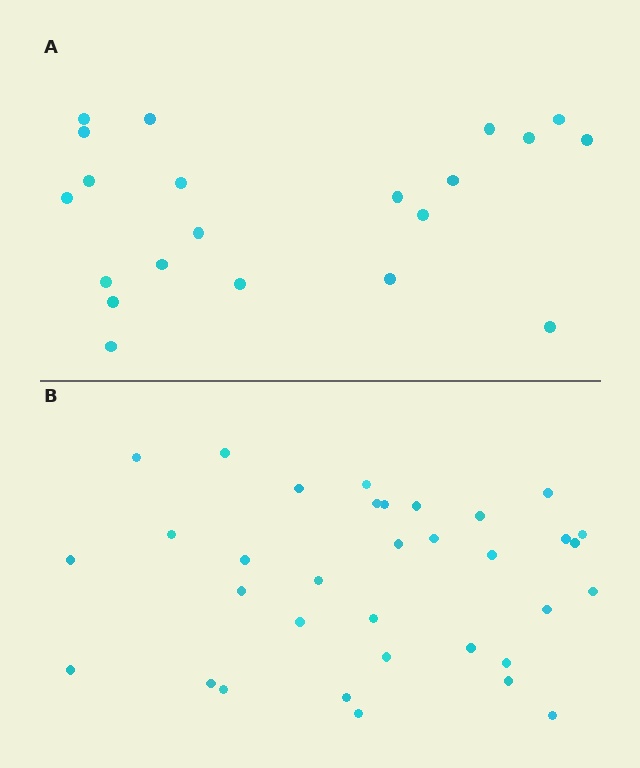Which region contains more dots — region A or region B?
Region B (the bottom region) has more dots.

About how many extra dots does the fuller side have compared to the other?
Region B has approximately 15 more dots than region A.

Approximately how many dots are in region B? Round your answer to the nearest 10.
About 30 dots. (The exact count is 34, which rounds to 30.)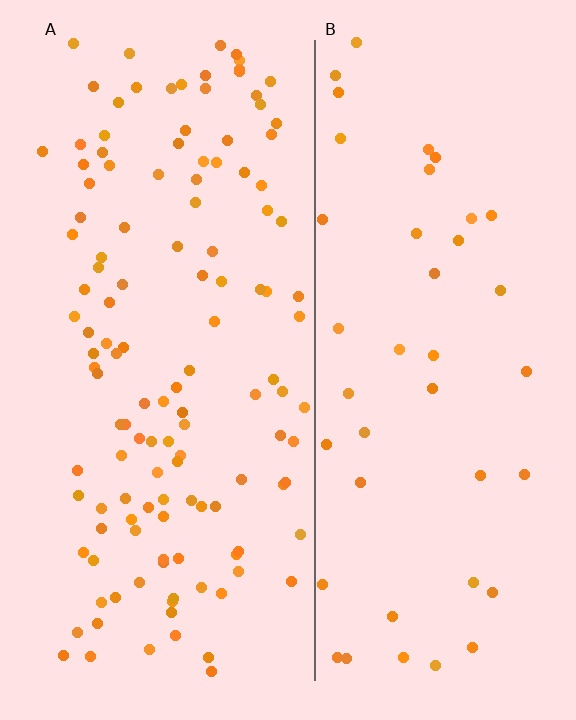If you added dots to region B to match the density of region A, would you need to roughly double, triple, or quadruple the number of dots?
Approximately triple.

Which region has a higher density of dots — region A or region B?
A (the left).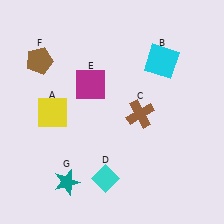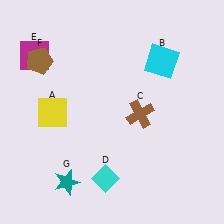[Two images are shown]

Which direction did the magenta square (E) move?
The magenta square (E) moved left.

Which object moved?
The magenta square (E) moved left.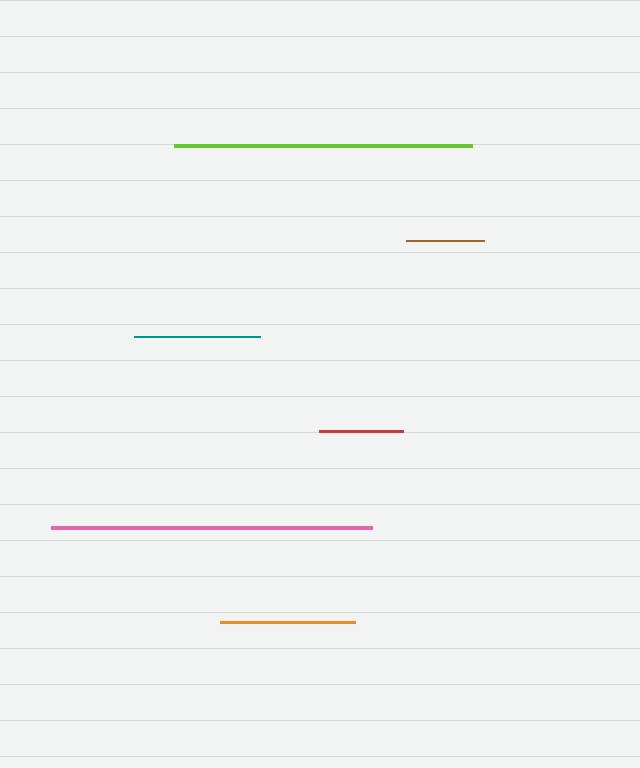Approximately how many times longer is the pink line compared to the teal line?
The pink line is approximately 2.5 times the length of the teal line.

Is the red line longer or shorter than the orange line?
The orange line is longer than the red line.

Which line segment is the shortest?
The brown line is the shortest at approximately 78 pixels.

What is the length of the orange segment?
The orange segment is approximately 135 pixels long.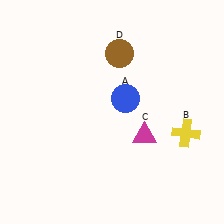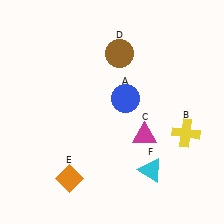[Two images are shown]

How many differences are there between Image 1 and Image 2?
There are 2 differences between the two images.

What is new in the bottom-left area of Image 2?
An orange diamond (E) was added in the bottom-left area of Image 2.